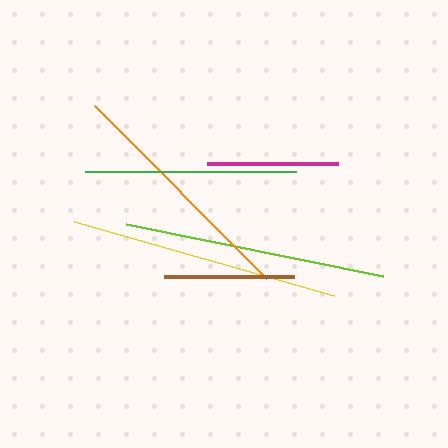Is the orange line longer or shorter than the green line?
The orange line is longer than the green line.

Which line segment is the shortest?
The brown line is the shortest at approximately 130 pixels.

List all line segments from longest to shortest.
From longest to shortest: yellow, lime, orange, green, magenta, brown.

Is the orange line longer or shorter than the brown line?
The orange line is longer than the brown line.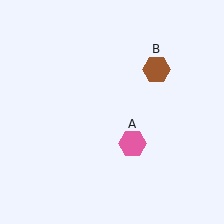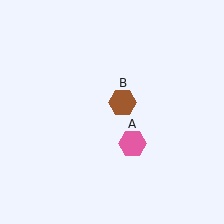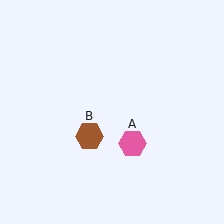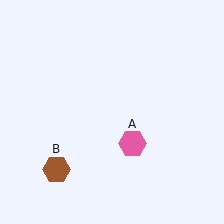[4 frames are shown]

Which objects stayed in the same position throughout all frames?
Pink hexagon (object A) remained stationary.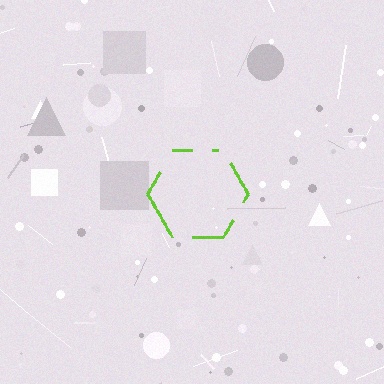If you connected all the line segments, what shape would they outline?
They would outline a hexagon.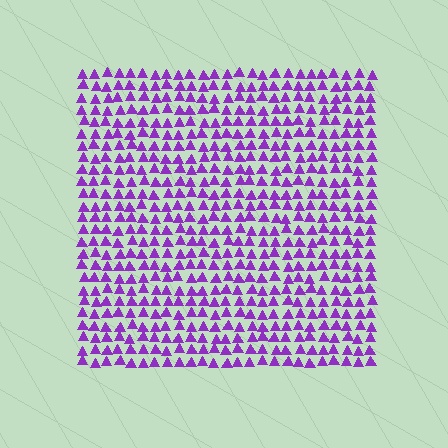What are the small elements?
The small elements are triangles.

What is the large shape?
The large shape is a square.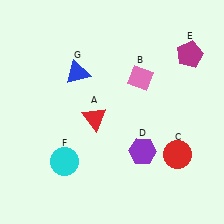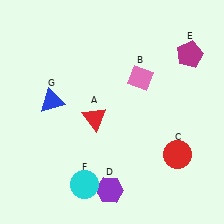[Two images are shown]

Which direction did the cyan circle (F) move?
The cyan circle (F) moved down.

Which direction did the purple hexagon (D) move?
The purple hexagon (D) moved down.